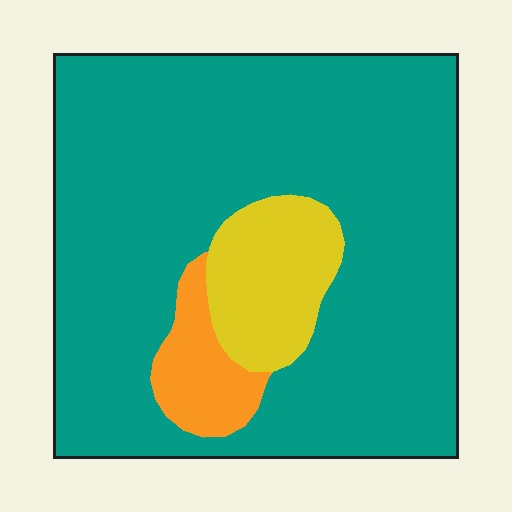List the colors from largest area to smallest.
From largest to smallest: teal, yellow, orange.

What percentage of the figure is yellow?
Yellow covers 11% of the figure.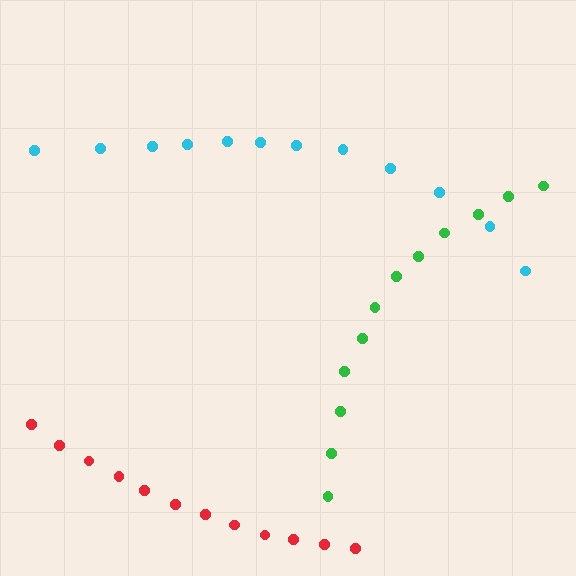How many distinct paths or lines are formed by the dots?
There are 3 distinct paths.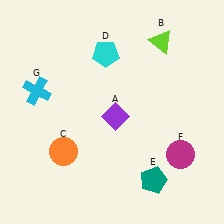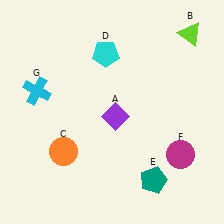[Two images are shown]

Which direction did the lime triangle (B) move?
The lime triangle (B) moved right.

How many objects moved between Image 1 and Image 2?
1 object moved between the two images.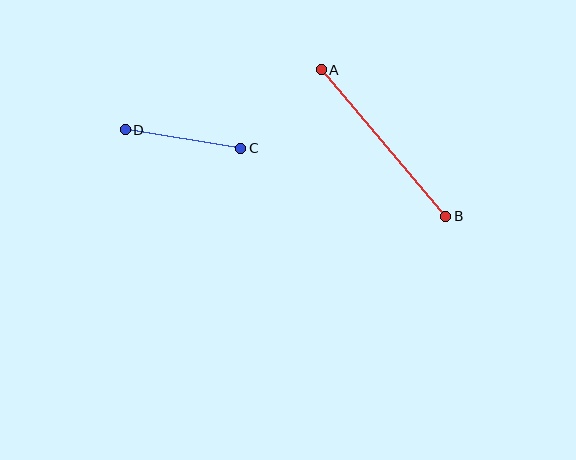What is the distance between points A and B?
The distance is approximately 192 pixels.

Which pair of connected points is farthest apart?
Points A and B are farthest apart.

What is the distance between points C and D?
The distance is approximately 117 pixels.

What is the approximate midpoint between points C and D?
The midpoint is at approximately (183, 139) pixels.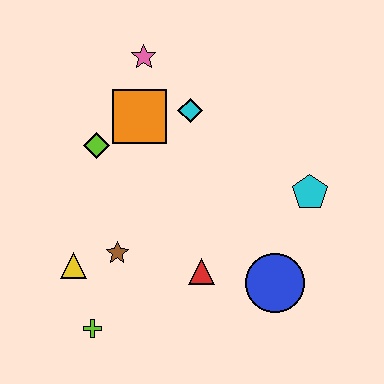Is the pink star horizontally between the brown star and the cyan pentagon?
Yes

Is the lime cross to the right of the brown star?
No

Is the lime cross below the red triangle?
Yes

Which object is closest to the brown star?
The yellow triangle is closest to the brown star.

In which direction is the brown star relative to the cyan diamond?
The brown star is below the cyan diamond.